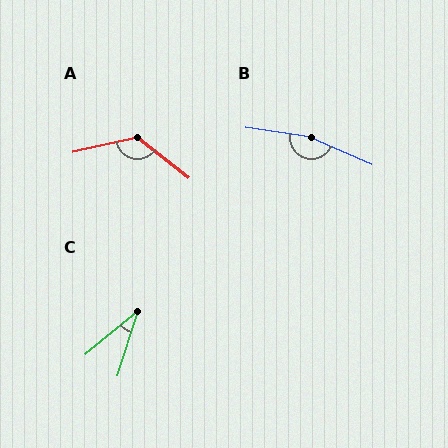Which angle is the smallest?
C, at approximately 33 degrees.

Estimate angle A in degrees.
Approximately 130 degrees.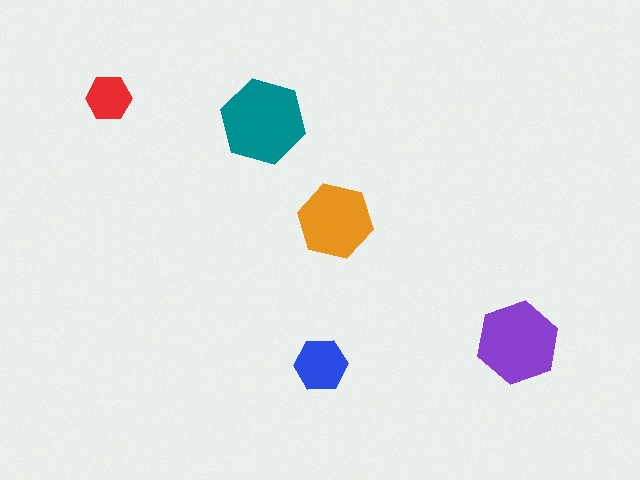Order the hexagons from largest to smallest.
the teal one, the purple one, the orange one, the blue one, the red one.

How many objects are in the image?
There are 5 objects in the image.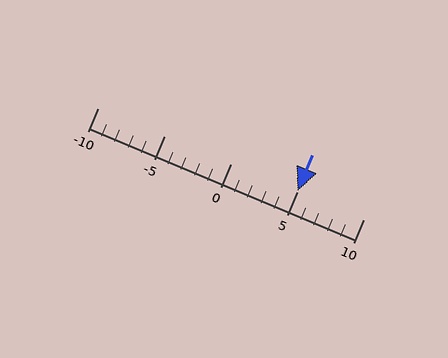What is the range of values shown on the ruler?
The ruler shows values from -10 to 10.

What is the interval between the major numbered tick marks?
The major tick marks are spaced 5 units apart.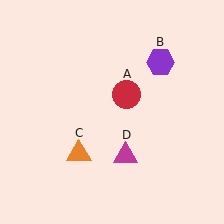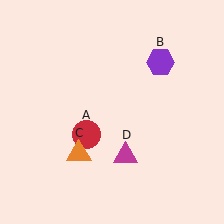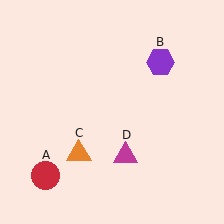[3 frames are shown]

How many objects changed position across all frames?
1 object changed position: red circle (object A).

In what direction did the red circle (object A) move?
The red circle (object A) moved down and to the left.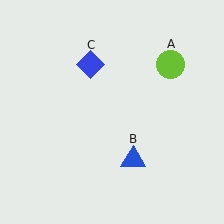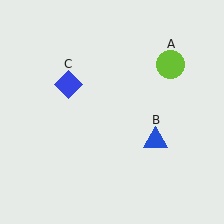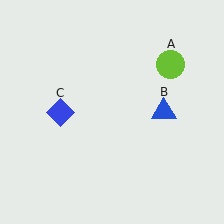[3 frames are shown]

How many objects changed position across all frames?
2 objects changed position: blue triangle (object B), blue diamond (object C).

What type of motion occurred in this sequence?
The blue triangle (object B), blue diamond (object C) rotated counterclockwise around the center of the scene.